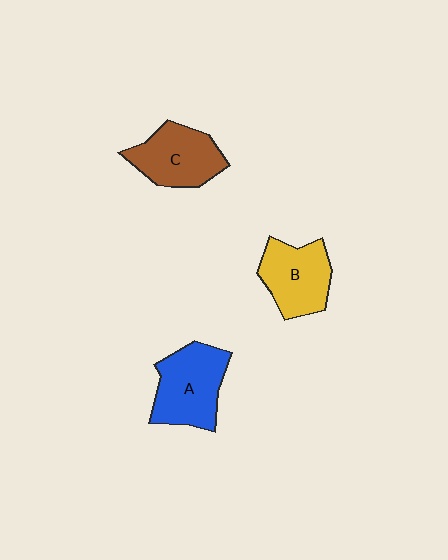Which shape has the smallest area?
Shape B (yellow).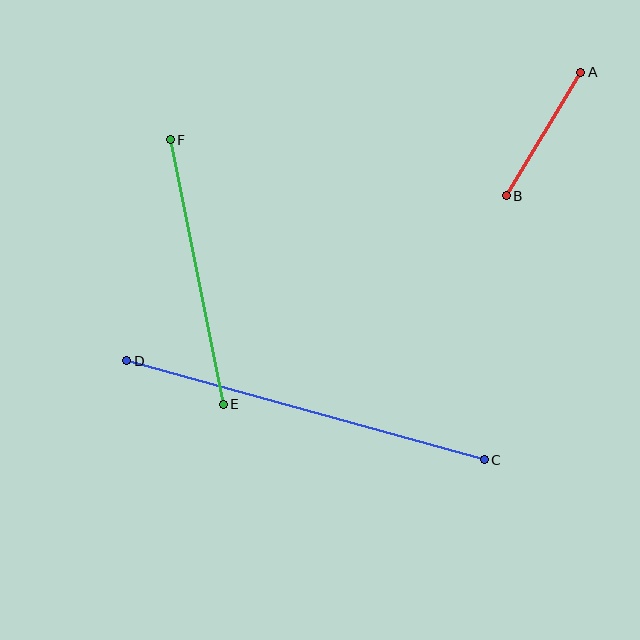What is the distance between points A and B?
The distance is approximately 144 pixels.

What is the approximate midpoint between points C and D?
The midpoint is at approximately (305, 410) pixels.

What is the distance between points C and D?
The distance is approximately 371 pixels.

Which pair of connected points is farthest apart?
Points C and D are farthest apart.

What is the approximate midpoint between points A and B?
The midpoint is at approximately (543, 134) pixels.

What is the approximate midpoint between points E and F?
The midpoint is at approximately (197, 272) pixels.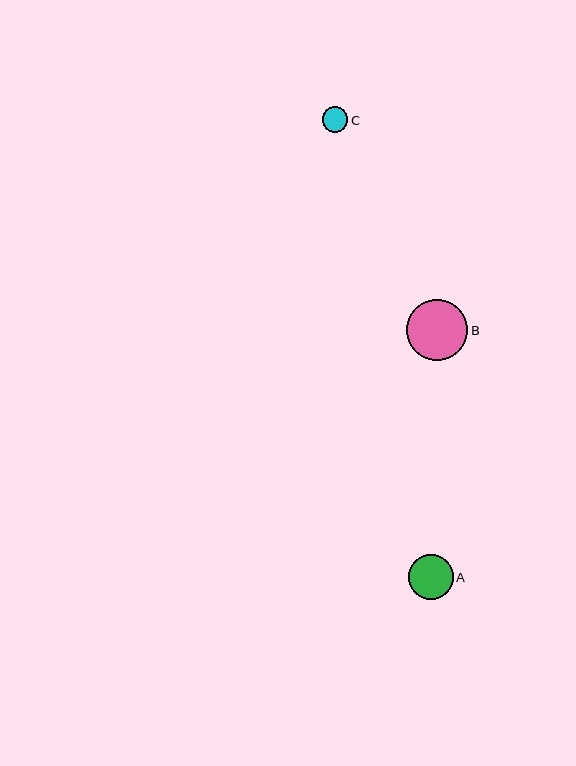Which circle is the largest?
Circle B is the largest with a size of approximately 61 pixels.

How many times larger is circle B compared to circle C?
Circle B is approximately 2.4 times the size of circle C.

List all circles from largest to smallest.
From largest to smallest: B, A, C.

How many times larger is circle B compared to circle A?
Circle B is approximately 1.3 times the size of circle A.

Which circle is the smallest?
Circle C is the smallest with a size of approximately 26 pixels.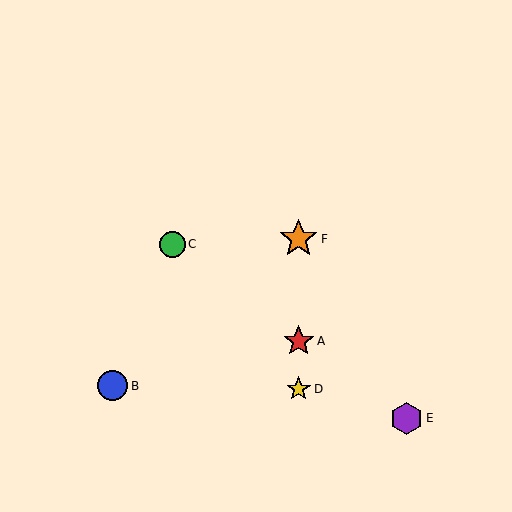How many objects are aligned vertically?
3 objects (A, D, F) are aligned vertically.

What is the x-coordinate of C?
Object C is at x≈173.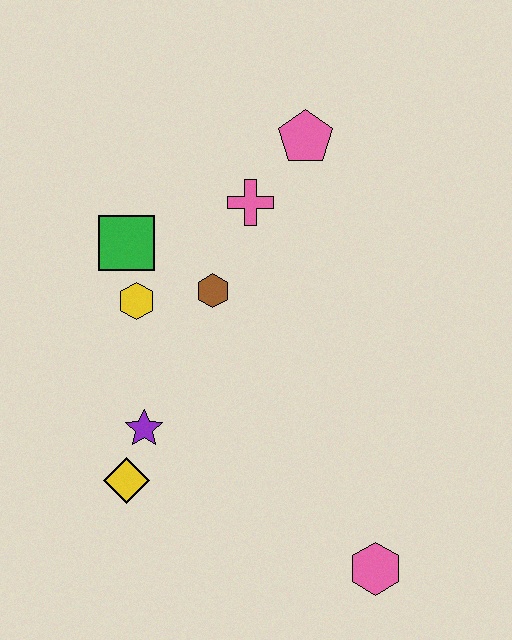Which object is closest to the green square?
The yellow hexagon is closest to the green square.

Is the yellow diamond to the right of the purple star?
No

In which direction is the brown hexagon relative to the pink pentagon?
The brown hexagon is below the pink pentagon.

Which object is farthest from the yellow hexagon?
The pink hexagon is farthest from the yellow hexagon.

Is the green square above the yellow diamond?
Yes